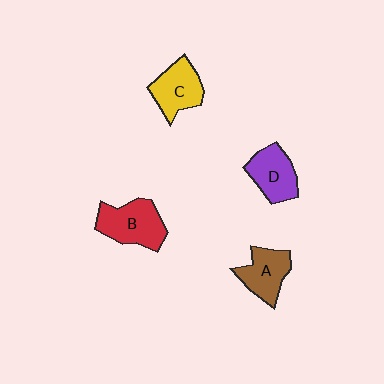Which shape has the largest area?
Shape B (red).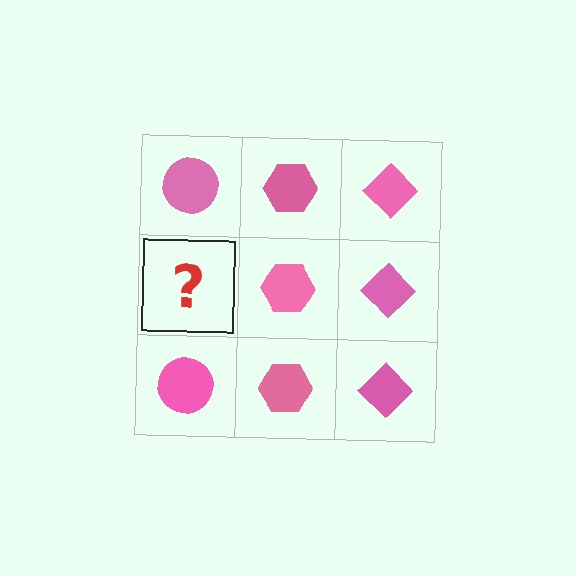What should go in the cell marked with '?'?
The missing cell should contain a pink circle.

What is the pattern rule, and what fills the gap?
The rule is that each column has a consistent shape. The gap should be filled with a pink circle.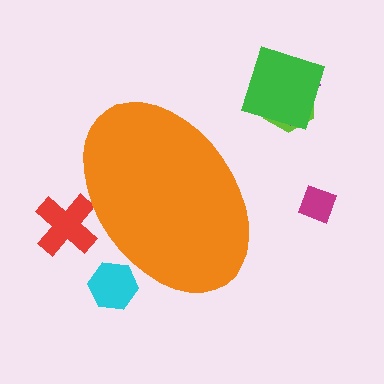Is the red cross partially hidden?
Yes, the red cross is partially hidden behind the orange ellipse.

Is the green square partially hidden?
No, the green square is fully visible.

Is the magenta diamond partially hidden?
No, the magenta diamond is fully visible.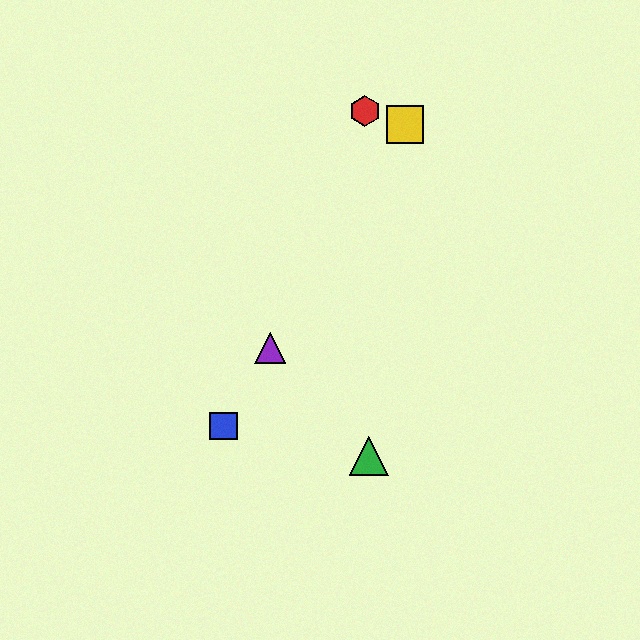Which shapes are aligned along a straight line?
The blue square, the yellow square, the purple triangle are aligned along a straight line.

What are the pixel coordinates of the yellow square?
The yellow square is at (405, 124).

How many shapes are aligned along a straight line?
3 shapes (the blue square, the yellow square, the purple triangle) are aligned along a straight line.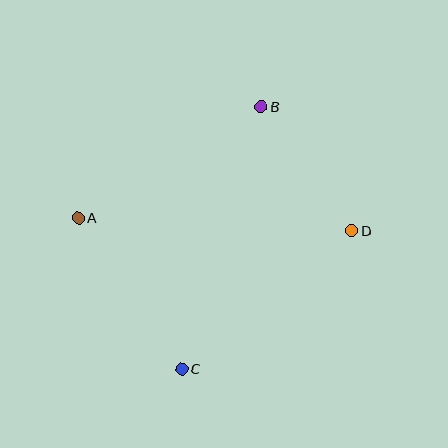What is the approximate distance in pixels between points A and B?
The distance between A and B is approximately 214 pixels.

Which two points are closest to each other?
Points B and D are closest to each other.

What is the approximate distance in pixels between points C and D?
The distance between C and D is approximately 219 pixels.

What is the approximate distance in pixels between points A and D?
The distance between A and D is approximately 273 pixels.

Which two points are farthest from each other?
Points B and C are farthest from each other.